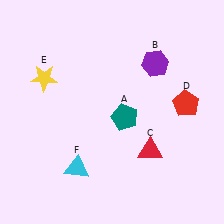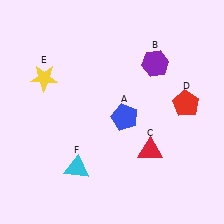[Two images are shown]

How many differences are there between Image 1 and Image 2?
There is 1 difference between the two images.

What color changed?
The pentagon (A) changed from teal in Image 1 to blue in Image 2.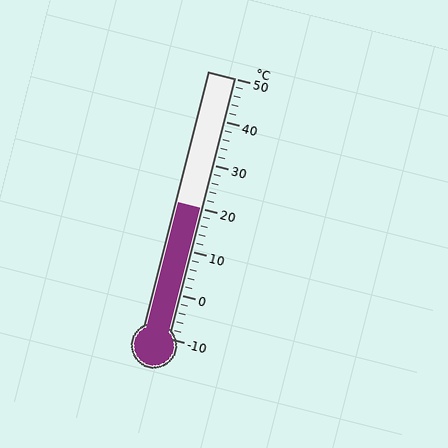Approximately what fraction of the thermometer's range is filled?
The thermometer is filled to approximately 50% of its range.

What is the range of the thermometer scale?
The thermometer scale ranges from -10°C to 50°C.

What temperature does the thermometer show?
The thermometer shows approximately 20°C.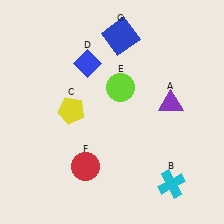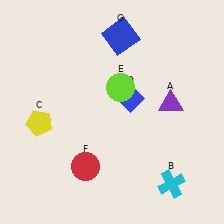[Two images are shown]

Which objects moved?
The objects that moved are: the yellow pentagon (C), the blue diamond (D).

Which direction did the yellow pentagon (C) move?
The yellow pentagon (C) moved left.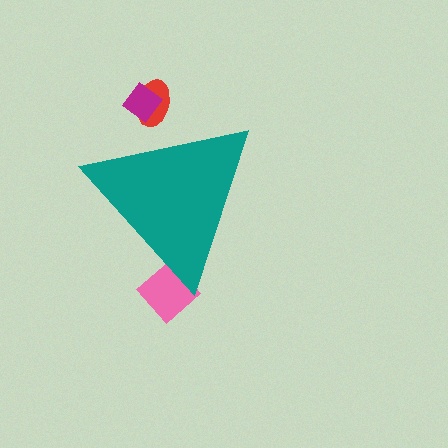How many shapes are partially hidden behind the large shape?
3 shapes are partially hidden.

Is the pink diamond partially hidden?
Yes, the pink diamond is partially hidden behind the teal triangle.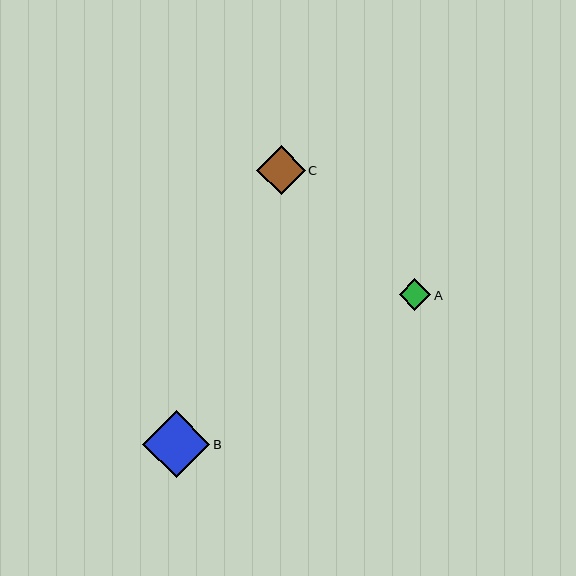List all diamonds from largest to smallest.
From largest to smallest: B, C, A.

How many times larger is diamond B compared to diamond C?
Diamond B is approximately 1.4 times the size of diamond C.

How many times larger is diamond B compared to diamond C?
Diamond B is approximately 1.4 times the size of diamond C.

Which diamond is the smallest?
Diamond A is the smallest with a size of approximately 32 pixels.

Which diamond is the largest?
Diamond B is the largest with a size of approximately 67 pixels.